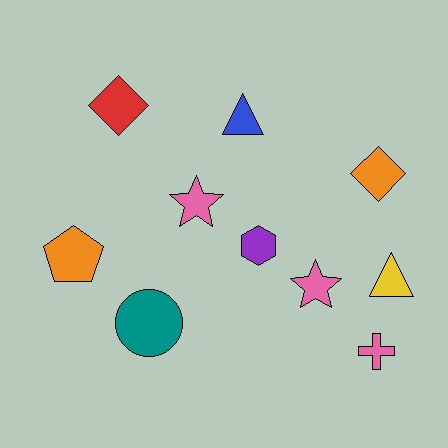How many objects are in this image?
There are 10 objects.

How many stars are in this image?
There are 2 stars.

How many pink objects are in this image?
There are 3 pink objects.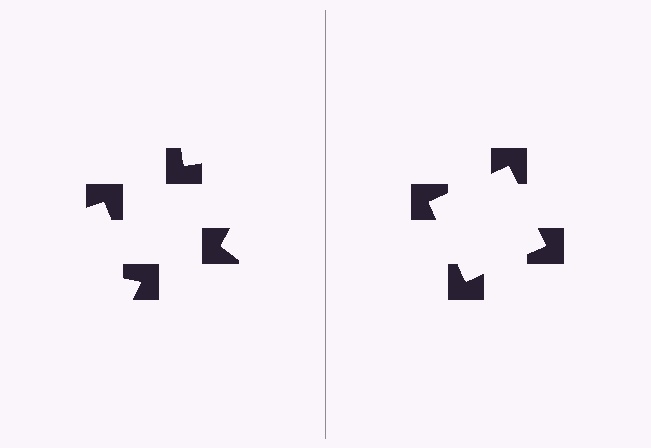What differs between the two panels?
The notched squares are positioned identically on both sides; only the wedge orientations differ. On the right they align to a square; on the left they are misaligned.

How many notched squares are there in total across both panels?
8 — 4 on each side.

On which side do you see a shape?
An illusory square appears on the right side. On the left side the wedge cuts are rotated, so no coherent shape forms.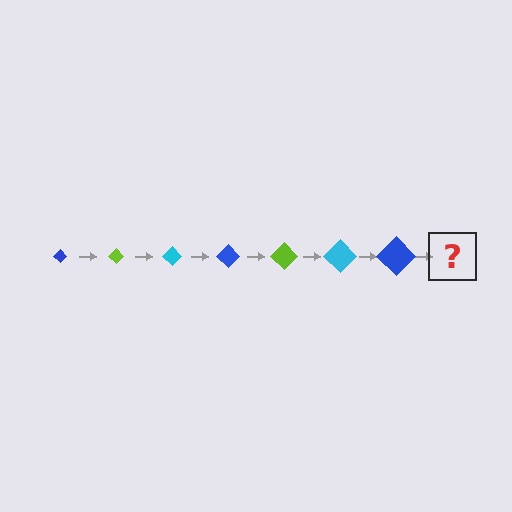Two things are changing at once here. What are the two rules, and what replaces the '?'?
The two rules are that the diamond grows larger each step and the color cycles through blue, lime, and cyan. The '?' should be a lime diamond, larger than the previous one.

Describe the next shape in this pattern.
It should be a lime diamond, larger than the previous one.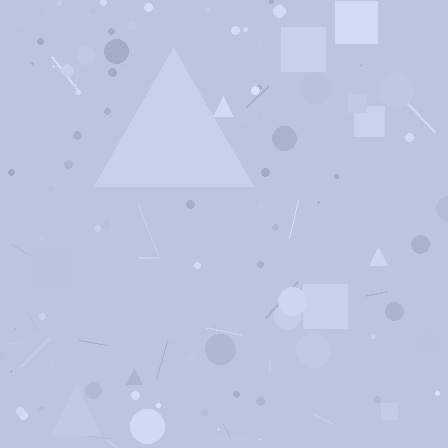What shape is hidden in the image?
A triangle is hidden in the image.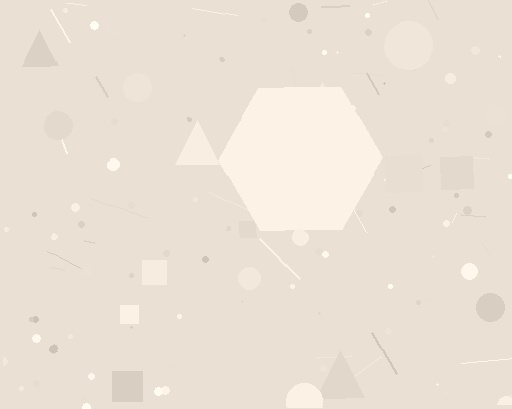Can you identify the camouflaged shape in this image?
The camouflaged shape is a hexagon.